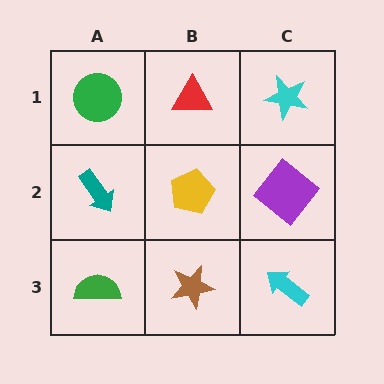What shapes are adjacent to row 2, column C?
A cyan star (row 1, column C), a cyan arrow (row 3, column C), a yellow pentagon (row 2, column B).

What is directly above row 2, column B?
A red triangle.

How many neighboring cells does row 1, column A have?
2.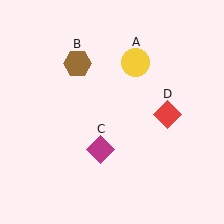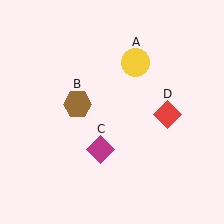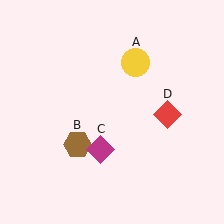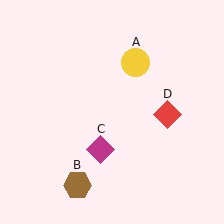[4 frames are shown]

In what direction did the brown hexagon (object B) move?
The brown hexagon (object B) moved down.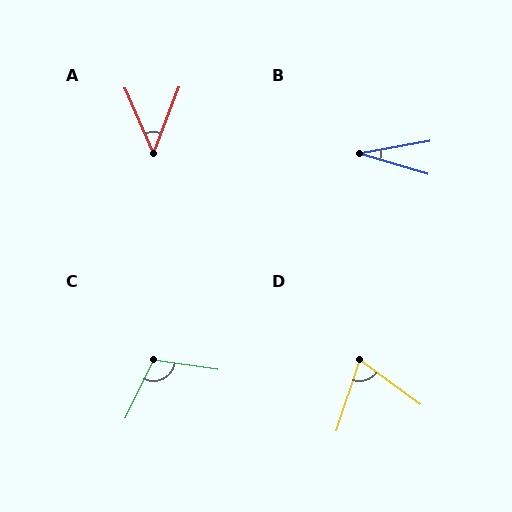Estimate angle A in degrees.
Approximately 44 degrees.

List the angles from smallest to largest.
B (27°), A (44°), D (72°), C (108°).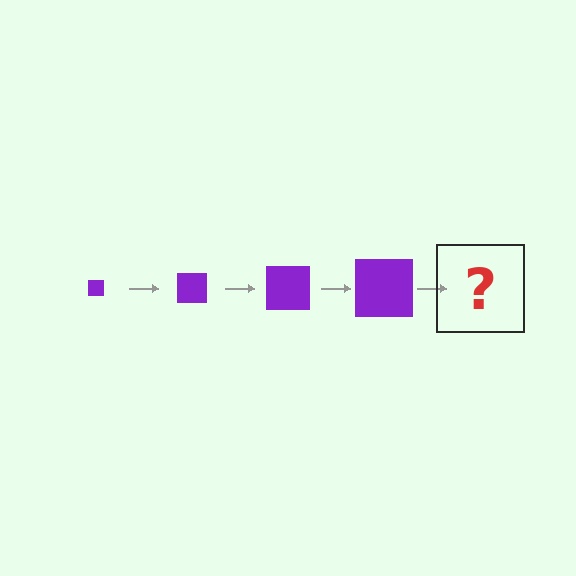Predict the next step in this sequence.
The next step is a purple square, larger than the previous one.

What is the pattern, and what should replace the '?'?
The pattern is that the square gets progressively larger each step. The '?' should be a purple square, larger than the previous one.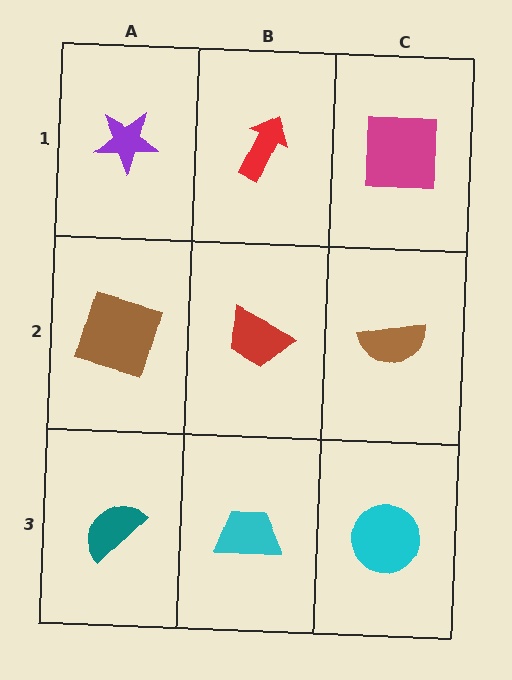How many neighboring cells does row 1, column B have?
3.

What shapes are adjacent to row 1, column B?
A red trapezoid (row 2, column B), a purple star (row 1, column A), a magenta square (row 1, column C).